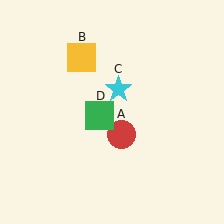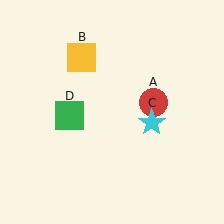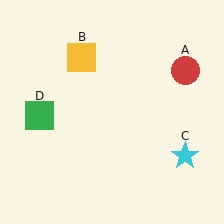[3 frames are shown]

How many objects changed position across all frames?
3 objects changed position: red circle (object A), cyan star (object C), green square (object D).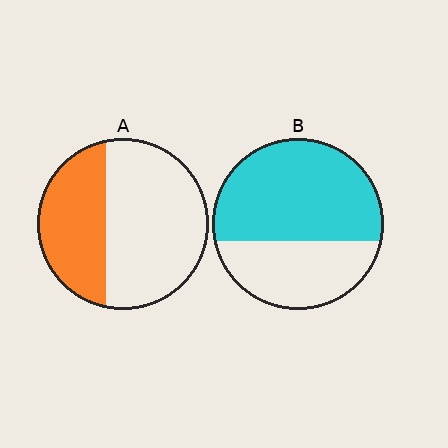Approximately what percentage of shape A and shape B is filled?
A is approximately 35% and B is approximately 65%.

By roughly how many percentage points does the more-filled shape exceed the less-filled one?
By roughly 25 percentage points (B over A).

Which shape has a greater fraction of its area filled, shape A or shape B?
Shape B.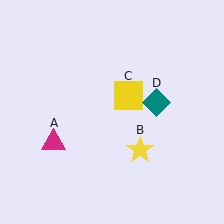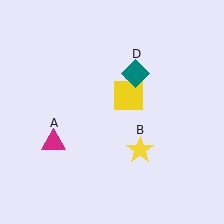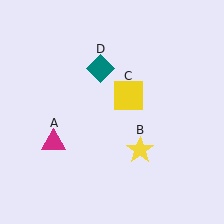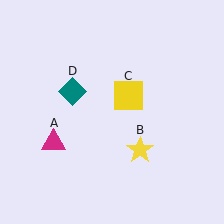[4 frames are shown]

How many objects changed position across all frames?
1 object changed position: teal diamond (object D).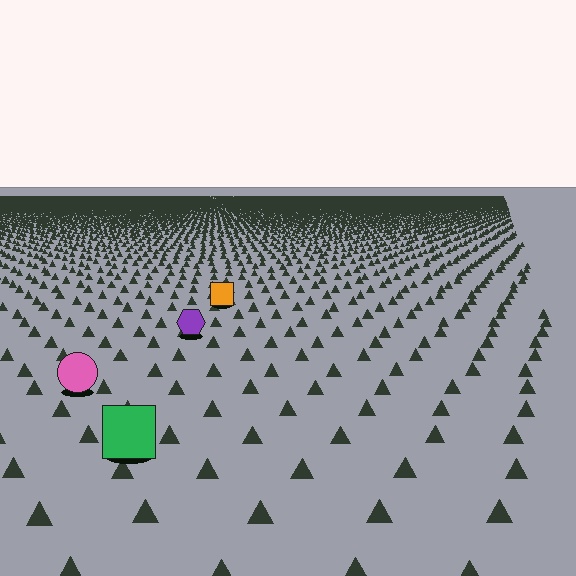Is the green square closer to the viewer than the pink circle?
Yes. The green square is closer — you can tell from the texture gradient: the ground texture is coarser near it.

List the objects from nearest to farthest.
From nearest to farthest: the green square, the pink circle, the purple hexagon, the orange square.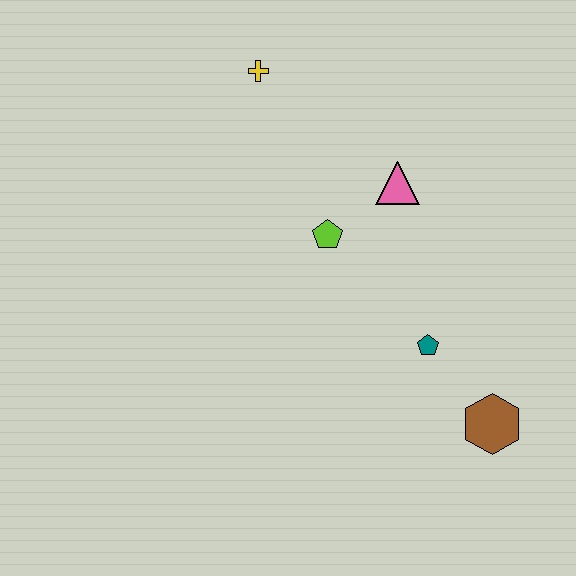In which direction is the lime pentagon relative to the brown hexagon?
The lime pentagon is above the brown hexagon.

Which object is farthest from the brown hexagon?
The yellow cross is farthest from the brown hexagon.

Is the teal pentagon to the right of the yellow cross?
Yes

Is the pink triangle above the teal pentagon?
Yes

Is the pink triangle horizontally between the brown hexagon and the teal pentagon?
No